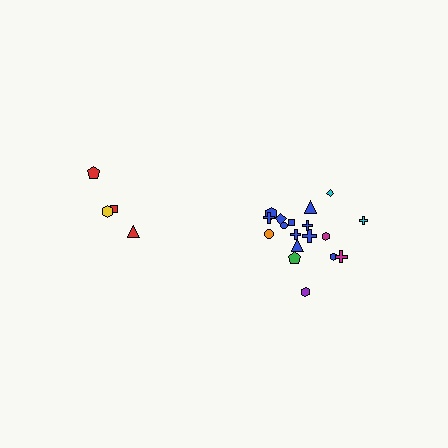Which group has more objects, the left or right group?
The right group.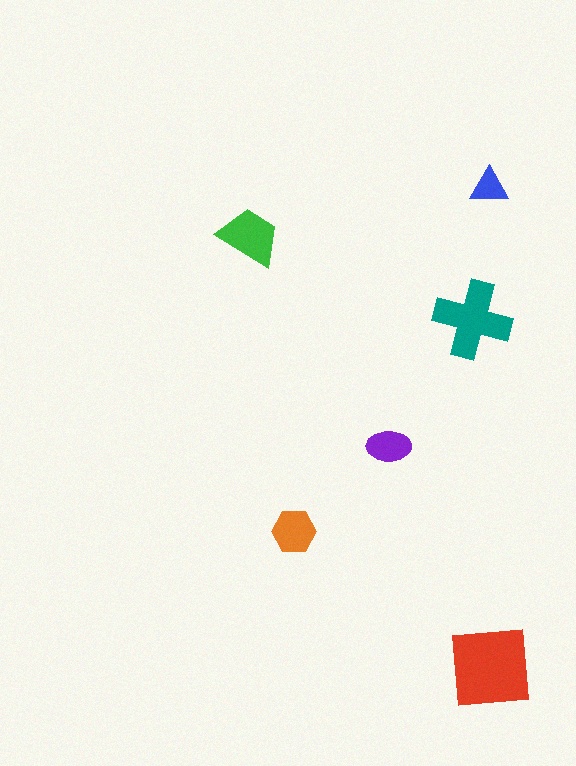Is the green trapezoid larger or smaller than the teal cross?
Smaller.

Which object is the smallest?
The blue triangle.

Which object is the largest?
The red square.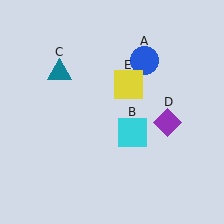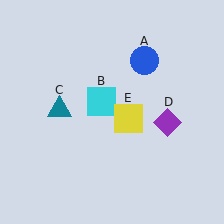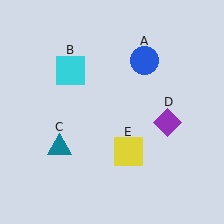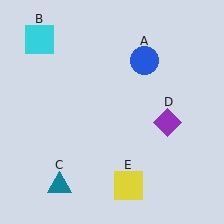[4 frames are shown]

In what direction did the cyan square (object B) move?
The cyan square (object B) moved up and to the left.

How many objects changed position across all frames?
3 objects changed position: cyan square (object B), teal triangle (object C), yellow square (object E).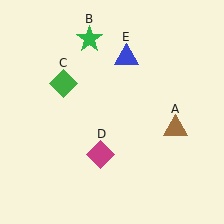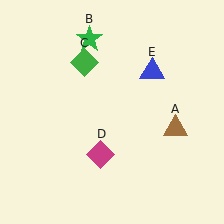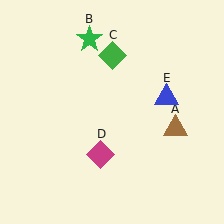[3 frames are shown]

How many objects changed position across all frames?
2 objects changed position: green diamond (object C), blue triangle (object E).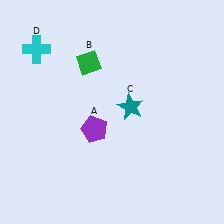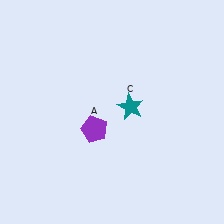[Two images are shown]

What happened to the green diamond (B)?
The green diamond (B) was removed in Image 2. It was in the top-left area of Image 1.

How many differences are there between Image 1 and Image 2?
There are 2 differences between the two images.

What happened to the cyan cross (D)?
The cyan cross (D) was removed in Image 2. It was in the top-left area of Image 1.